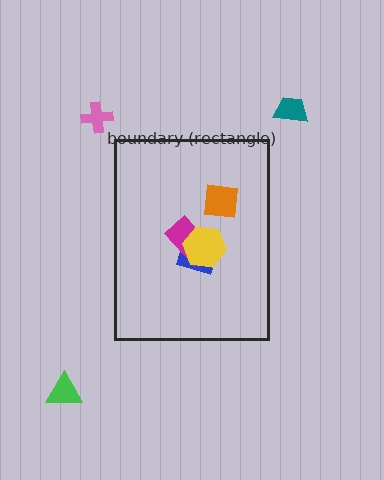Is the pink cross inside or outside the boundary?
Outside.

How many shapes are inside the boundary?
4 inside, 3 outside.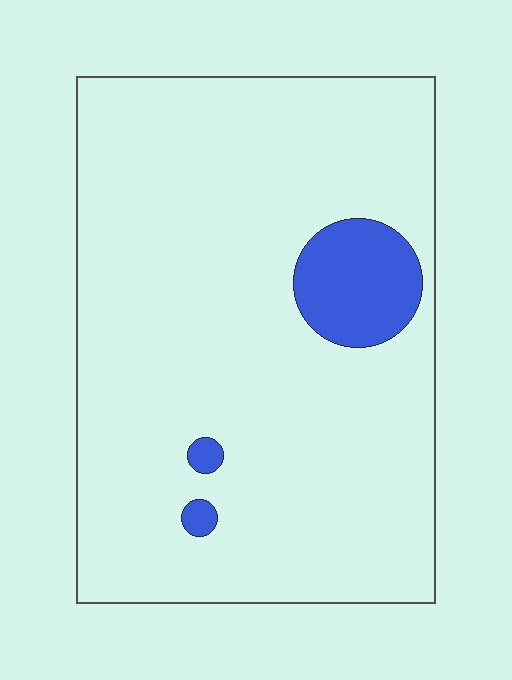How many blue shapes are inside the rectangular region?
3.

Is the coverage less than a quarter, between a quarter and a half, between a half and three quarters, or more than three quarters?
Less than a quarter.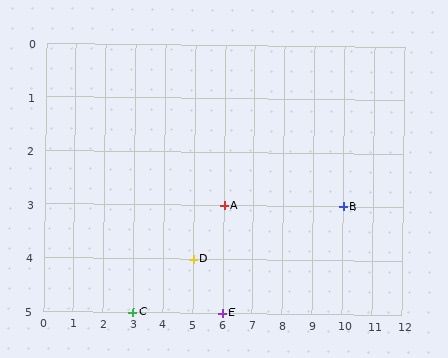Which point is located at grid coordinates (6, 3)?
Point A is at (6, 3).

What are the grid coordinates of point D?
Point D is at grid coordinates (5, 4).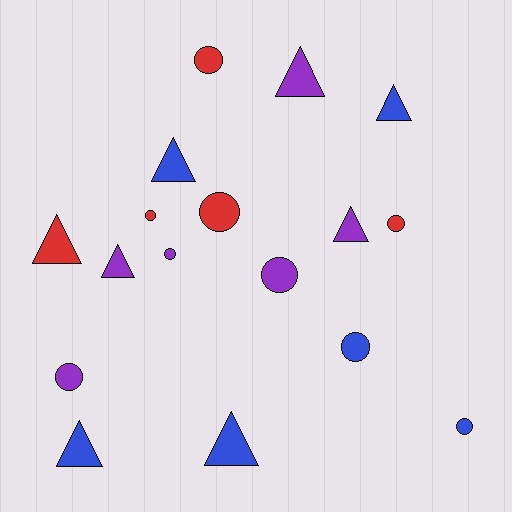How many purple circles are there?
There are 3 purple circles.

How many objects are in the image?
There are 17 objects.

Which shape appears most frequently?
Circle, with 9 objects.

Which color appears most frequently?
Blue, with 6 objects.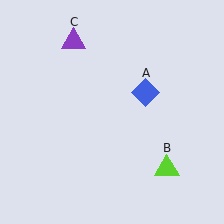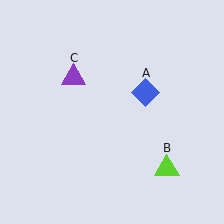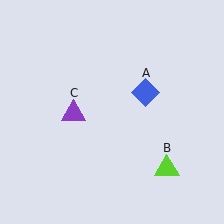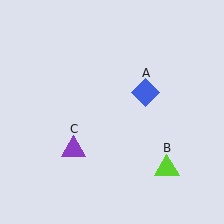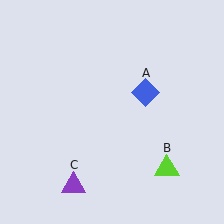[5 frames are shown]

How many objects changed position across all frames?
1 object changed position: purple triangle (object C).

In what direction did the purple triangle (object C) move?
The purple triangle (object C) moved down.